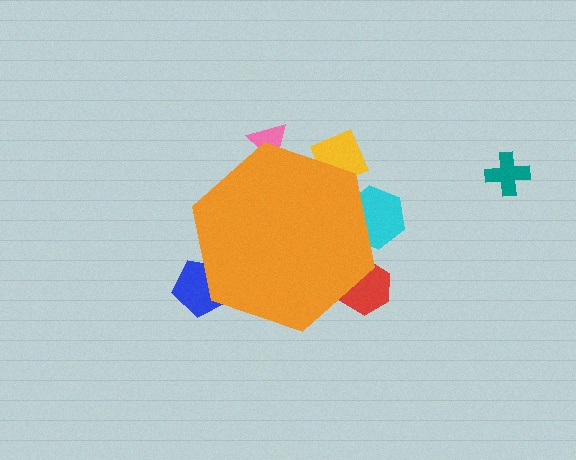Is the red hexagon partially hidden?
Yes, the red hexagon is partially hidden behind the orange hexagon.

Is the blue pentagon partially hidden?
Yes, the blue pentagon is partially hidden behind the orange hexagon.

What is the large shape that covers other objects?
An orange hexagon.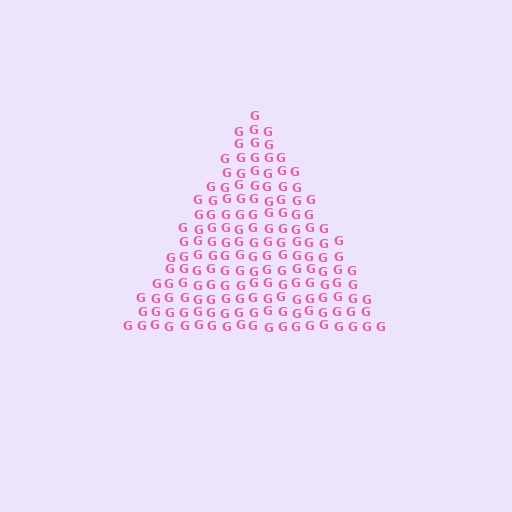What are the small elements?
The small elements are letter G's.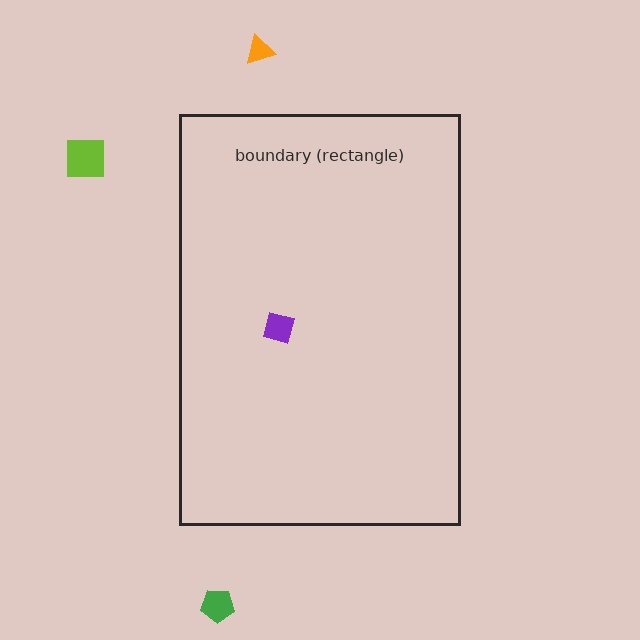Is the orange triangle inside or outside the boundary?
Outside.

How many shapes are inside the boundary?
1 inside, 3 outside.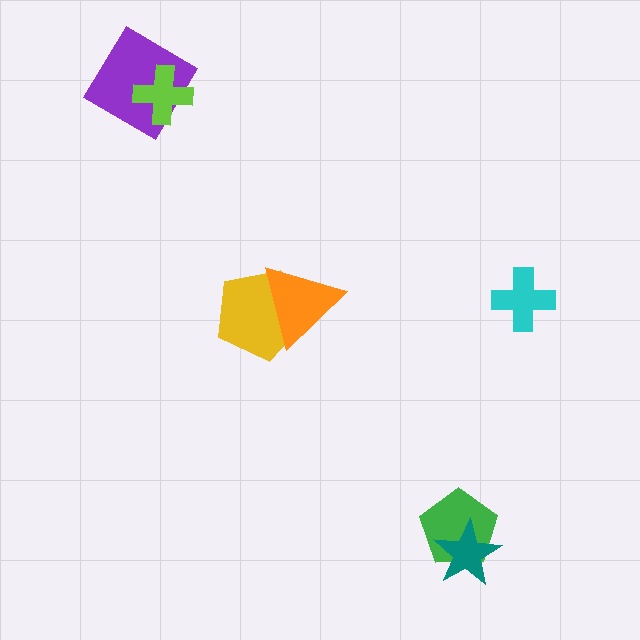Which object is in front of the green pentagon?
The teal star is in front of the green pentagon.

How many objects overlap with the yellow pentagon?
1 object overlaps with the yellow pentagon.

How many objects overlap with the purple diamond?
1 object overlaps with the purple diamond.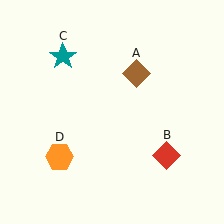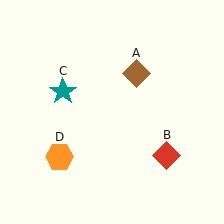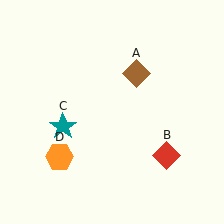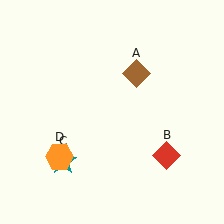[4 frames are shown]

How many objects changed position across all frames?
1 object changed position: teal star (object C).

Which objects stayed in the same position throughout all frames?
Brown diamond (object A) and red diamond (object B) and orange hexagon (object D) remained stationary.